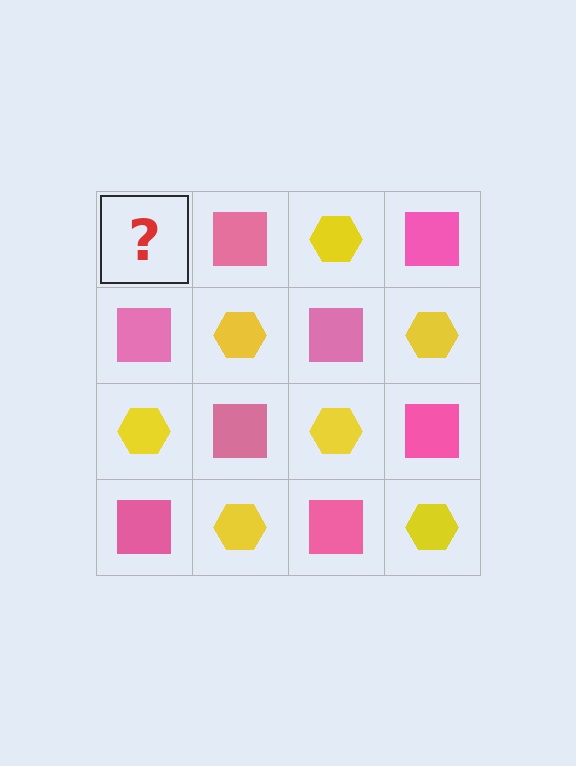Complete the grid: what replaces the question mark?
The question mark should be replaced with a yellow hexagon.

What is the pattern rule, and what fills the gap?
The rule is that it alternates yellow hexagon and pink square in a checkerboard pattern. The gap should be filled with a yellow hexagon.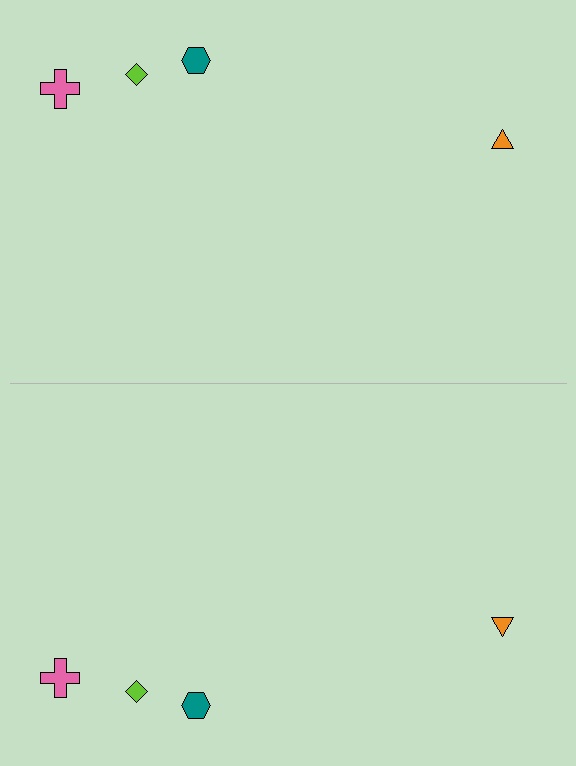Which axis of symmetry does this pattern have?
The pattern has a horizontal axis of symmetry running through the center of the image.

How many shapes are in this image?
There are 8 shapes in this image.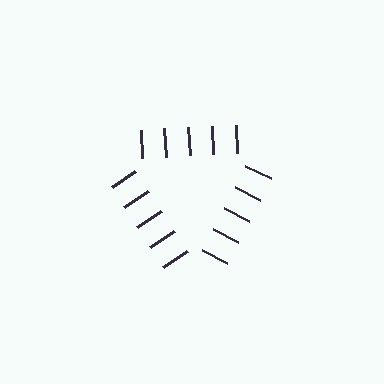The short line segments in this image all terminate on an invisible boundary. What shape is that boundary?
An illusory triangle — the line segments terminate on its edges but no continuous stroke is drawn.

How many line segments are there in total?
15 — 5 along each of the 3 edges.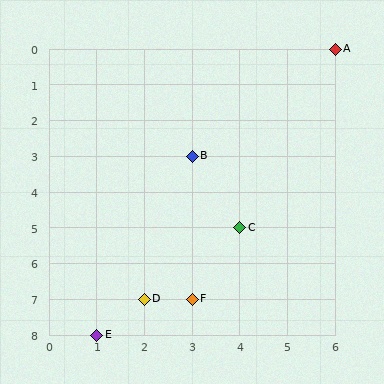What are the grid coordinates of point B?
Point B is at grid coordinates (3, 3).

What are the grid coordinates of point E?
Point E is at grid coordinates (1, 8).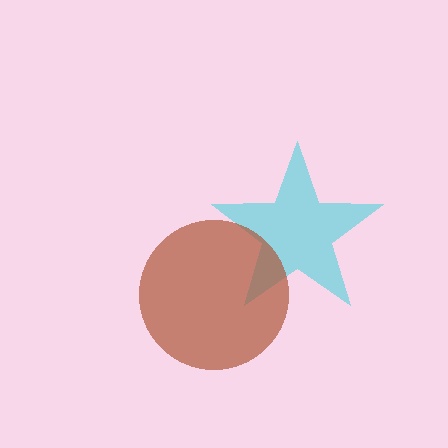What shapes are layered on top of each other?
The layered shapes are: a cyan star, a brown circle.